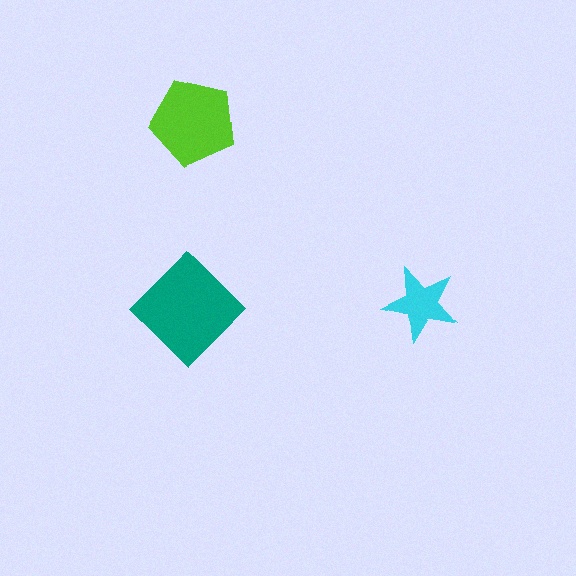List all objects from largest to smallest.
The teal diamond, the lime pentagon, the cyan star.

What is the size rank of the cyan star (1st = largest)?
3rd.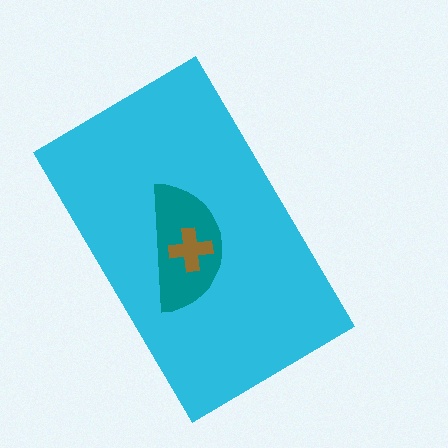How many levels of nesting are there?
3.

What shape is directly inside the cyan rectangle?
The teal semicircle.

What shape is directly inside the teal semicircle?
The brown cross.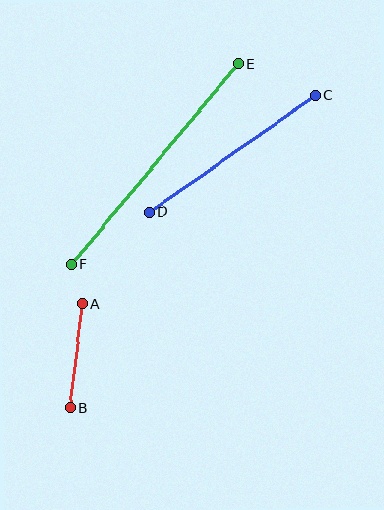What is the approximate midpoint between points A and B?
The midpoint is at approximately (76, 356) pixels.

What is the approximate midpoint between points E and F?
The midpoint is at approximately (155, 164) pixels.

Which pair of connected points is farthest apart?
Points E and F are farthest apart.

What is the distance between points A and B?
The distance is approximately 105 pixels.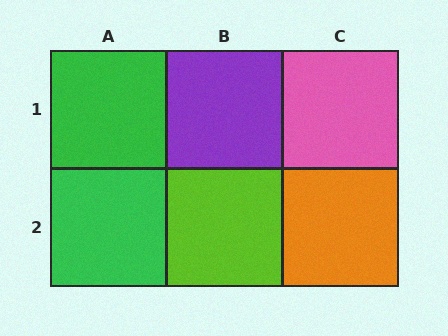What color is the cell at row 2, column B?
Lime.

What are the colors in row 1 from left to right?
Green, purple, pink.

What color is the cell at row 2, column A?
Green.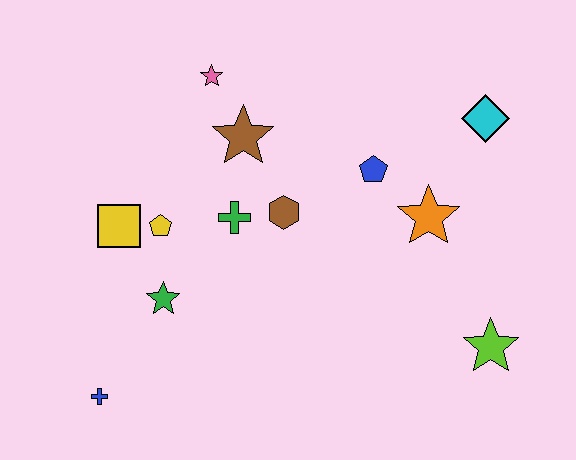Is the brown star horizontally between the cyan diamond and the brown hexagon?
No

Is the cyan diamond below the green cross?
No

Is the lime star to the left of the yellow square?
No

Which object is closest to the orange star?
The blue pentagon is closest to the orange star.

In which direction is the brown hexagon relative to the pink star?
The brown hexagon is below the pink star.